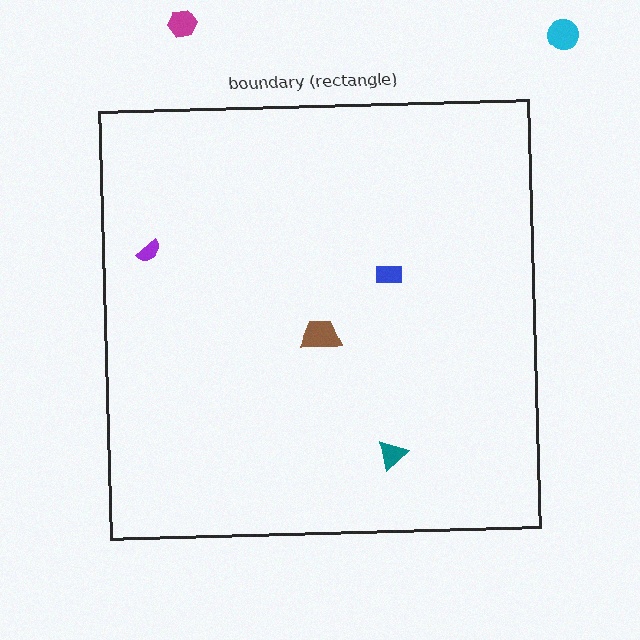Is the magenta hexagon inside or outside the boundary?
Outside.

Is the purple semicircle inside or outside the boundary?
Inside.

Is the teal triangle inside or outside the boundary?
Inside.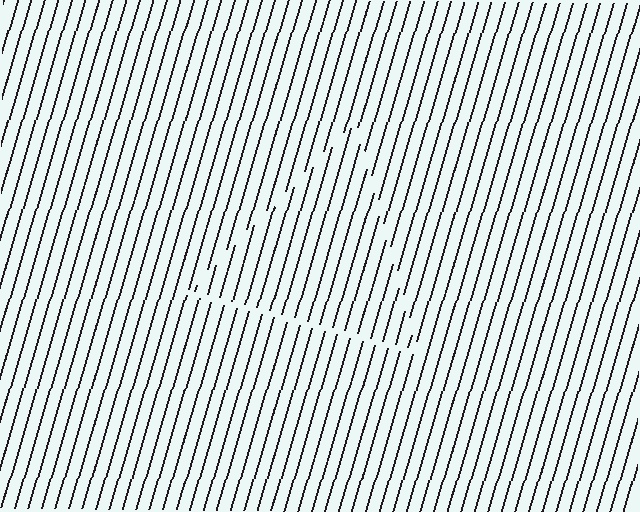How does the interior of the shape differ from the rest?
The interior of the shape contains the same grating, shifted by half a period — the contour is defined by the phase discontinuity where line-ends from the inner and outer gratings abut.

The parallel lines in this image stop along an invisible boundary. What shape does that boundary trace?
An illusory triangle. The interior of the shape contains the same grating, shifted by half a period — the contour is defined by the phase discontinuity where line-ends from the inner and outer gratings abut.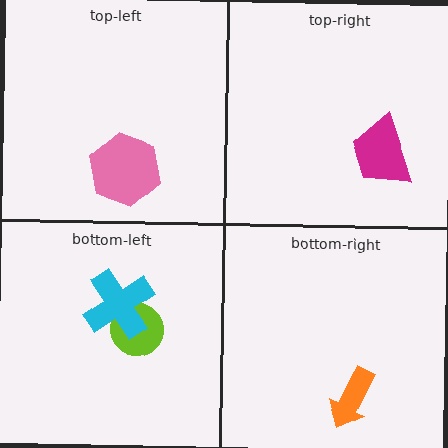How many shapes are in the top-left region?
1.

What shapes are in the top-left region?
The pink hexagon.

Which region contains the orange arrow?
The bottom-right region.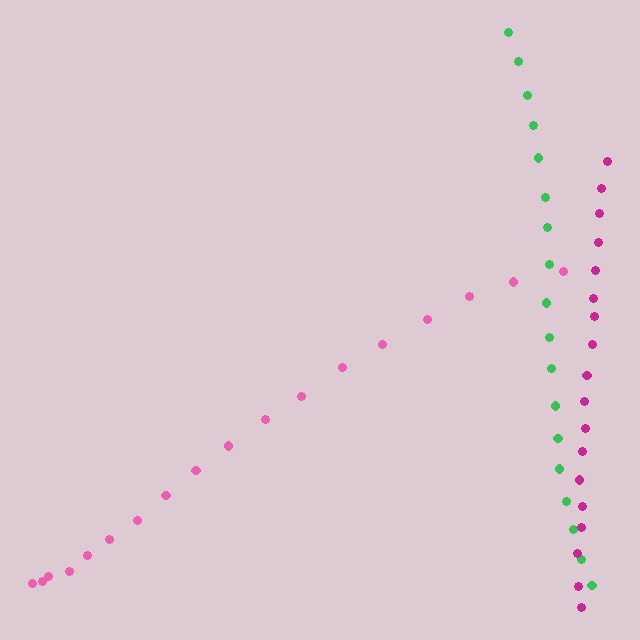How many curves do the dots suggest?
There are 3 distinct paths.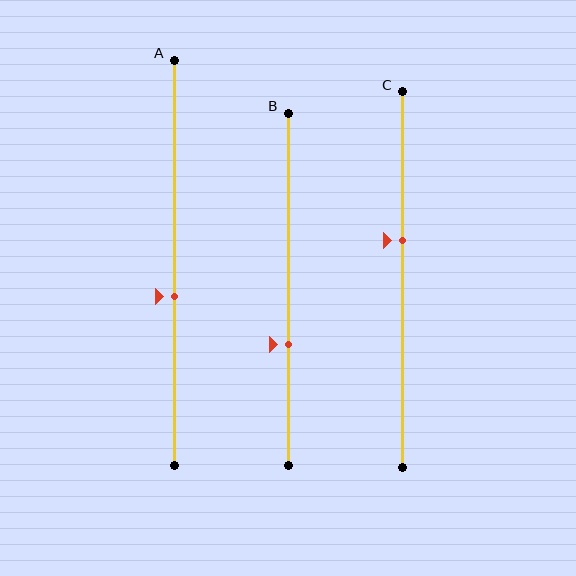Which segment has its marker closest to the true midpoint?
Segment A has its marker closest to the true midpoint.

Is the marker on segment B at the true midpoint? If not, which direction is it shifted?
No, the marker on segment B is shifted downward by about 16% of the segment length.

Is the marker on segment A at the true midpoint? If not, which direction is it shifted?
No, the marker on segment A is shifted downward by about 8% of the segment length.